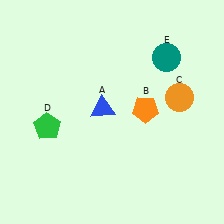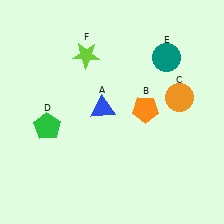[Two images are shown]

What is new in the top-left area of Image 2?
A lime star (F) was added in the top-left area of Image 2.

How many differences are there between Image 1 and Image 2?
There is 1 difference between the two images.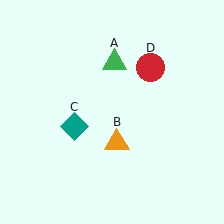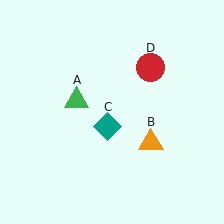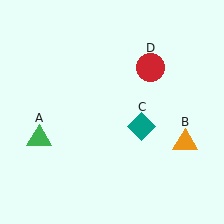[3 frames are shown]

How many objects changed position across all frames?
3 objects changed position: green triangle (object A), orange triangle (object B), teal diamond (object C).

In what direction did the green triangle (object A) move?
The green triangle (object A) moved down and to the left.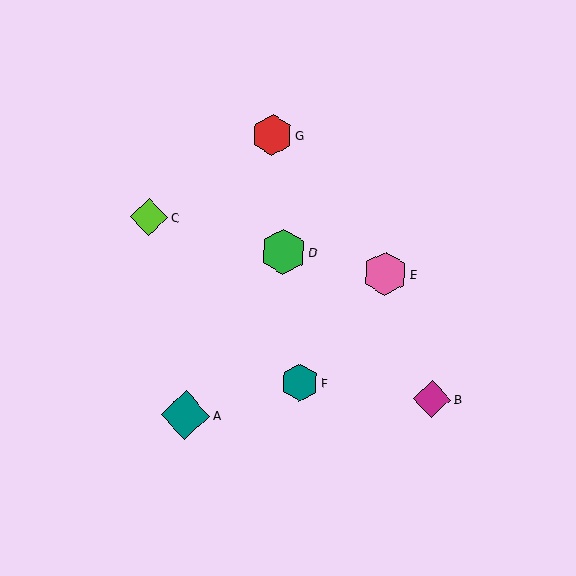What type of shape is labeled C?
Shape C is a lime diamond.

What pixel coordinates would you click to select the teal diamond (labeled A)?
Click at (185, 415) to select the teal diamond A.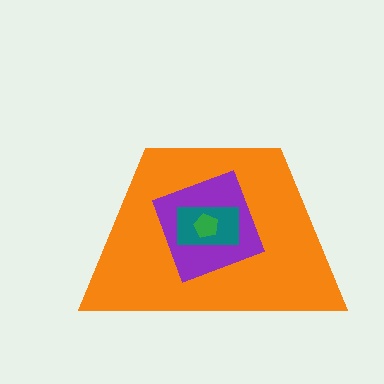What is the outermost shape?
The orange trapezoid.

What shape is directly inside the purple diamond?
The teal rectangle.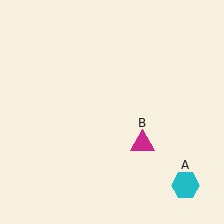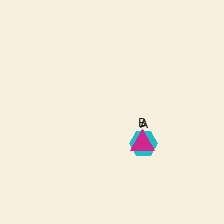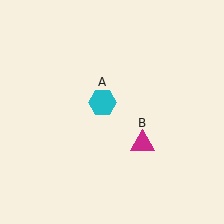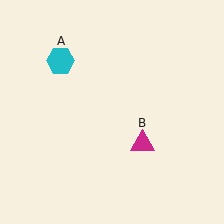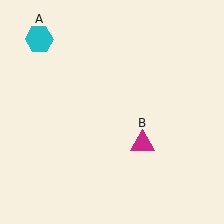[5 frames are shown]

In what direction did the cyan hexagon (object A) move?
The cyan hexagon (object A) moved up and to the left.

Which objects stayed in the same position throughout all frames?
Magenta triangle (object B) remained stationary.